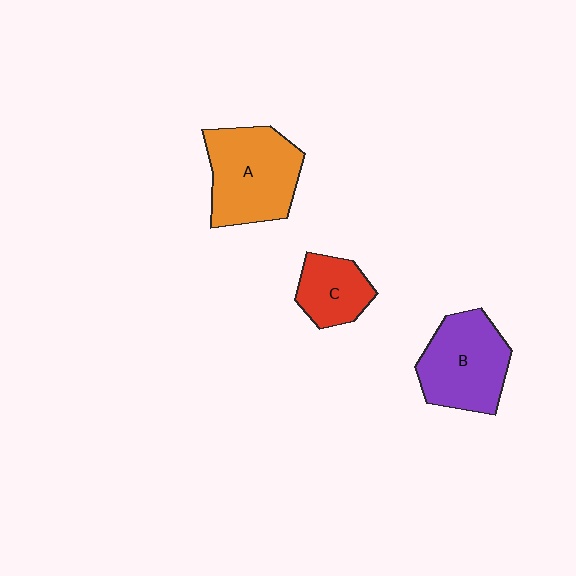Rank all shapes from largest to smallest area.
From largest to smallest: A (orange), B (purple), C (red).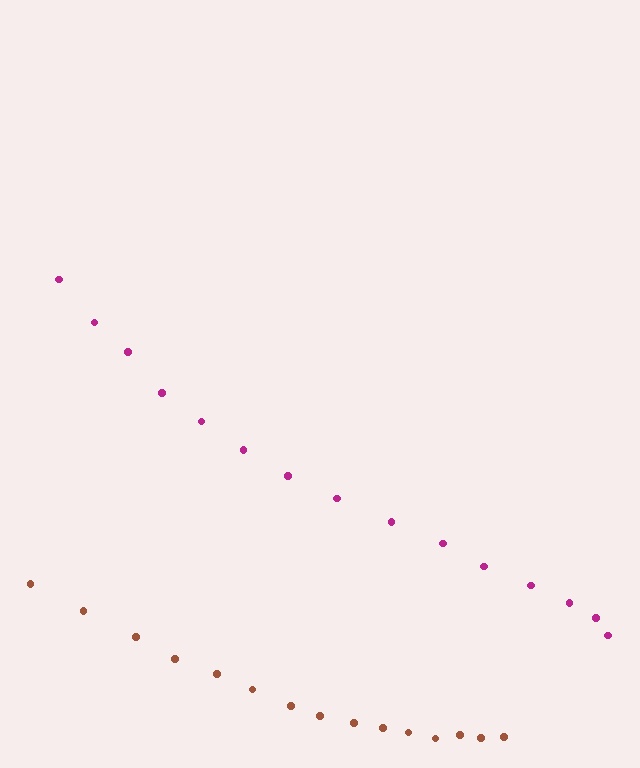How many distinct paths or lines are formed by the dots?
There are 2 distinct paths.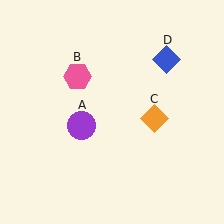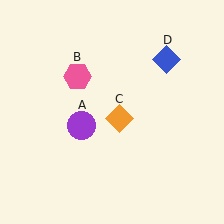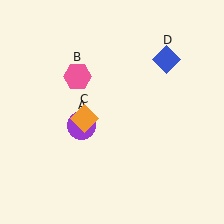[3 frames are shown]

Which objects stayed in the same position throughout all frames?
Purple circle (object A) and pink hexagon (object B) and blue diamond (object D) remained stationary.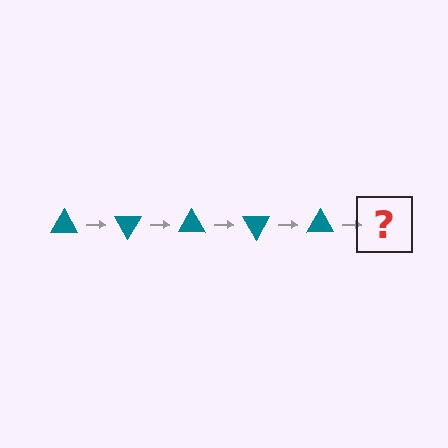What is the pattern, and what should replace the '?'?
The pattern is that the triangle rotates 60 degrees each step. The '?' should be a teal triangle rotated 300 degrees.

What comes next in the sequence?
The next element should be a teal triangle rotated 300 degrees.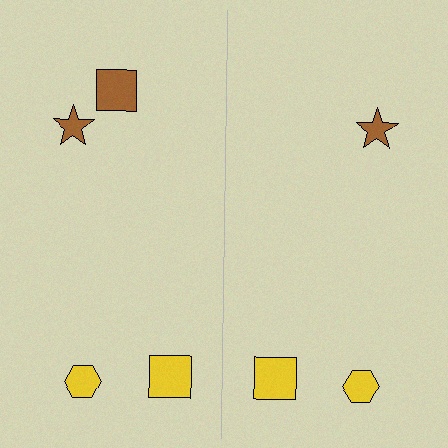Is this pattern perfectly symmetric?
No, the pattern is not perfectly symmetric. A brown square is missing from the right side.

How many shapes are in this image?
There are 7 shapes in this image.